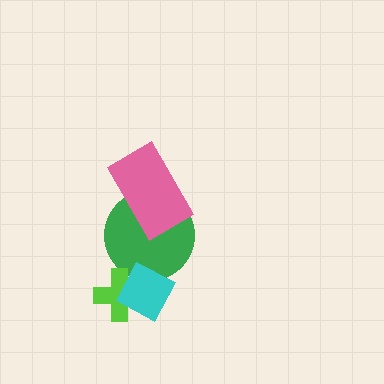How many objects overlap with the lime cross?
1 object overlaps with the lime cross.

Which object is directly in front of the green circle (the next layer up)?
The cyan diamond is directly in front of the green circle.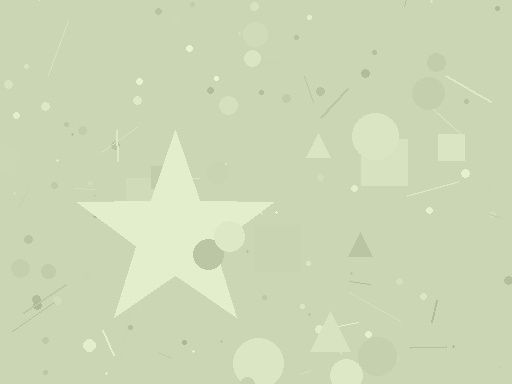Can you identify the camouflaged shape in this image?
The camouflaged shape is a star.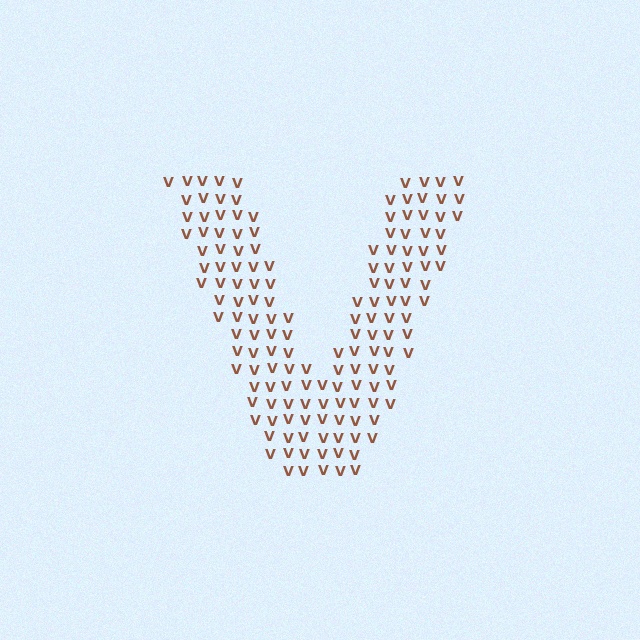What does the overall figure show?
The overall figure shows the letter V.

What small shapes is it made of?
It is made of small letter V's.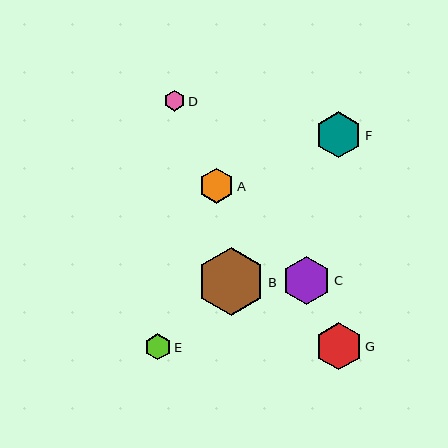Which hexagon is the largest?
Hexagon B is the largest with a size of approximately 68 pixels.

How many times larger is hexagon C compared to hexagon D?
Hexagon C is approximately 2.3 times the size of hexagon D.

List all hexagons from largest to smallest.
From largest to smallest: B, C, G, F, A, E, D.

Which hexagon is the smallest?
Hexagon D is the smallest with a size of approximately 21 pixels.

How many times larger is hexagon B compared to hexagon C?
Hexagon B is approximately 1.4 times the size of hexagon C.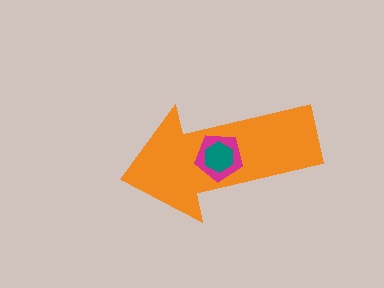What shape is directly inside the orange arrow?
The magenta pentagon.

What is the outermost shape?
The orange arrow.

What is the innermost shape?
The teal hexagon.